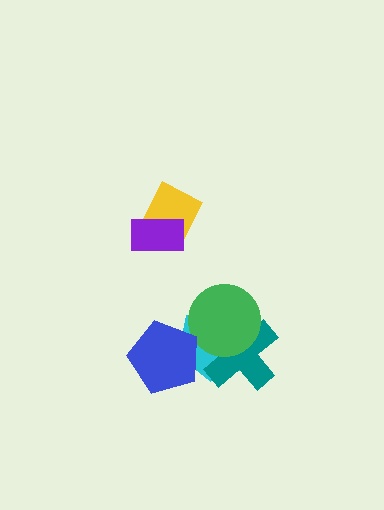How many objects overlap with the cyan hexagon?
3 objects overlap with the cyan hexagon.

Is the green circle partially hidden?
No, no other shape covers it.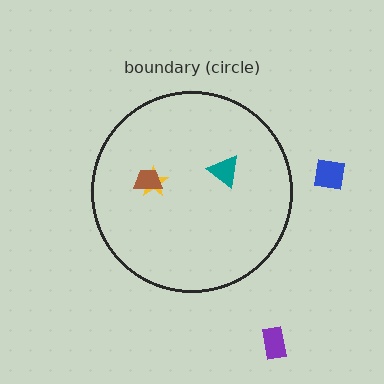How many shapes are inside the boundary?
3 inside, 2 outside.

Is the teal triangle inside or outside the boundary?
Inside.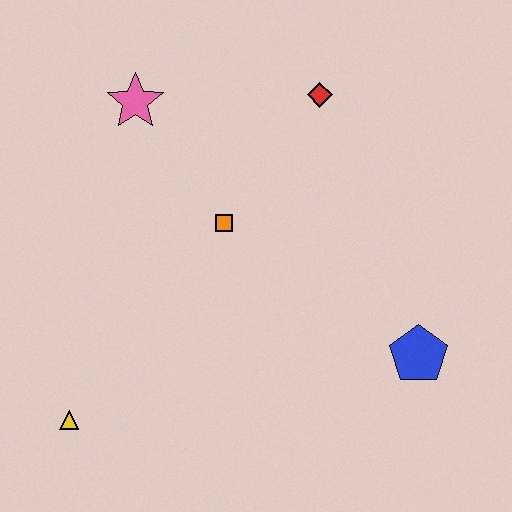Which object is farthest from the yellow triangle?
The red diamond is farthest from the yellow triangle.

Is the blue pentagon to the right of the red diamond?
Yes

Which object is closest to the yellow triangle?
The orange square is closest to the yellow triangle.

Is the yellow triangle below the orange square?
Yes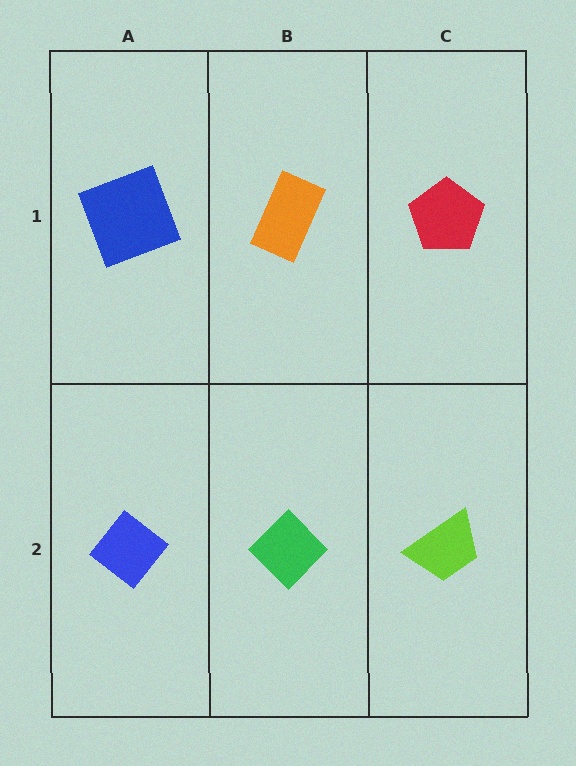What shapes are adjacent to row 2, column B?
An orange rectangle (row 1, column B), a blue diamond (row 2, column A), a lime trapezoid (row 2, column C).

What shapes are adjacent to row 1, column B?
A green diamond (row 2, column B), a blue square (row 1, column A), a red pentagon (row 1, column C).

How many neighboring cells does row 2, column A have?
2.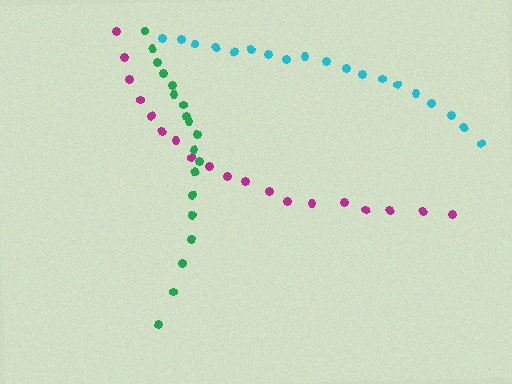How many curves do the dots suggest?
There are 3 distinct paths.